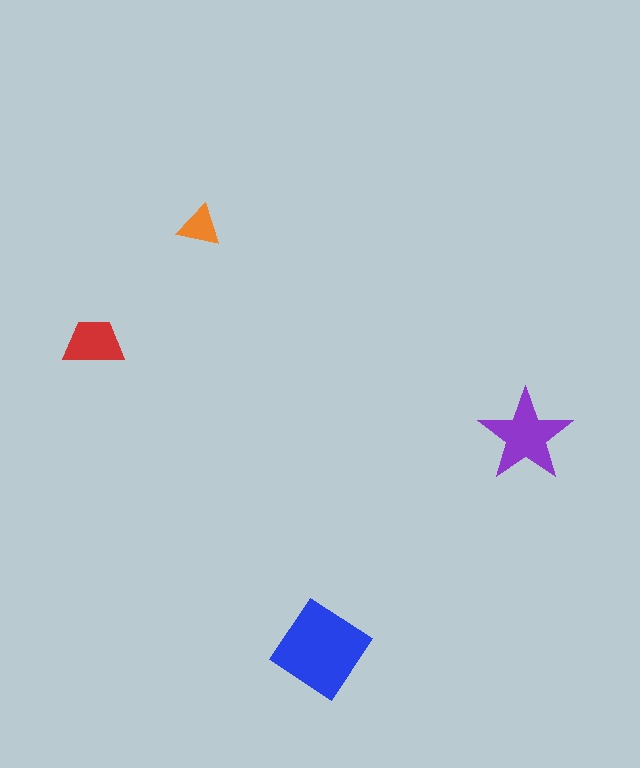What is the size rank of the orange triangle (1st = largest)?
4th.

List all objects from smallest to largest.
The orange triangle, the red trapezoid, the purple star, the blue diamond.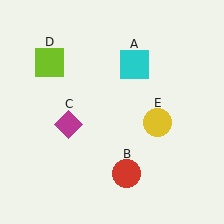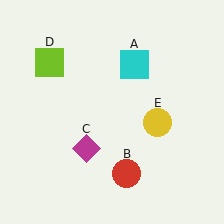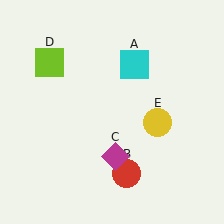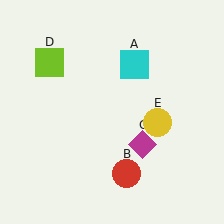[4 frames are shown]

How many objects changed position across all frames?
1 object changed position: magenta diamond (object C).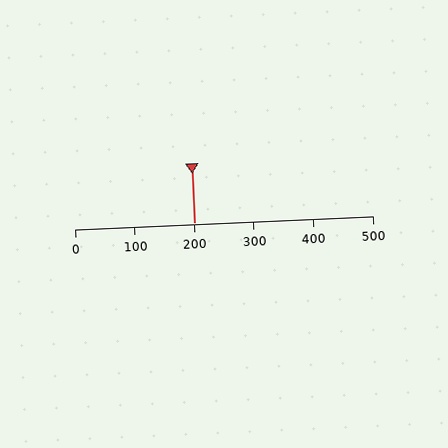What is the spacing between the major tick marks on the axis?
The major ticks are spaced 100 apart.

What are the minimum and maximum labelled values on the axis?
The axis runs from 0 to 500.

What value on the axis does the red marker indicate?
The marker indicates approximately 200.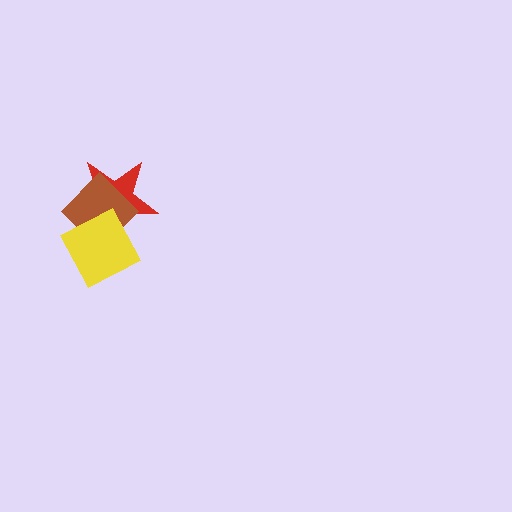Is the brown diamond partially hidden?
Yes, it is partially covered by another shape.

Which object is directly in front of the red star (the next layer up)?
The brown diamond is directly in front of the red star.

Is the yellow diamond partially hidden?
No, no other shape covers it.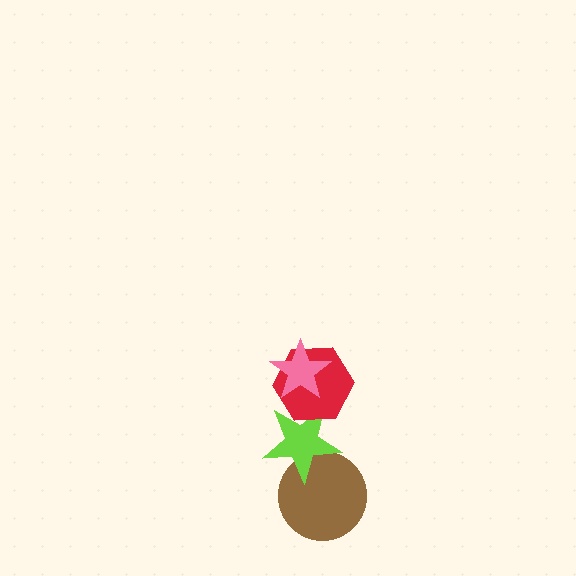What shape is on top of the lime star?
The red hexagon is on top of the lime star.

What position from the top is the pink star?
The pink star is 1st from the top.